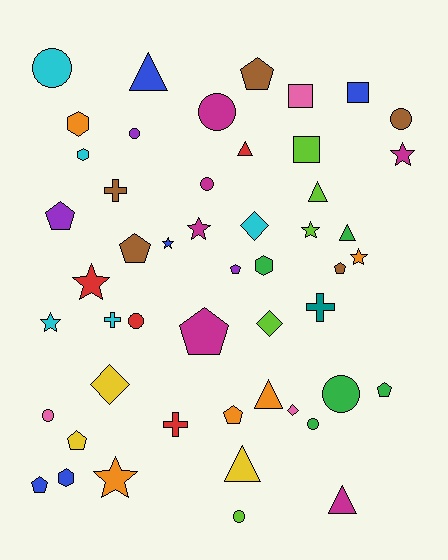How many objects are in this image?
There are 50 objects.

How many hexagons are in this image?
There are 4 hexagons.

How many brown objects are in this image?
There are 5 brown objects.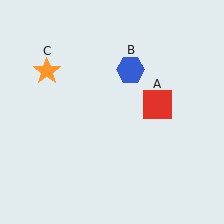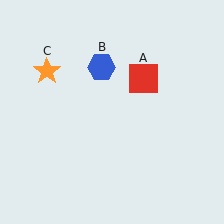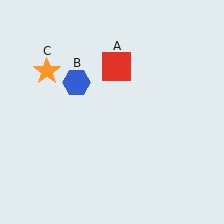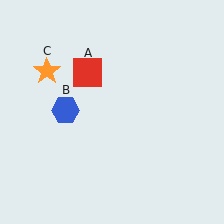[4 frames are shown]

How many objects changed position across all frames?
2 objects changed position: red square (object A), blue hexagon (object B).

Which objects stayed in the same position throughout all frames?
Orange star (object C) remained stationary.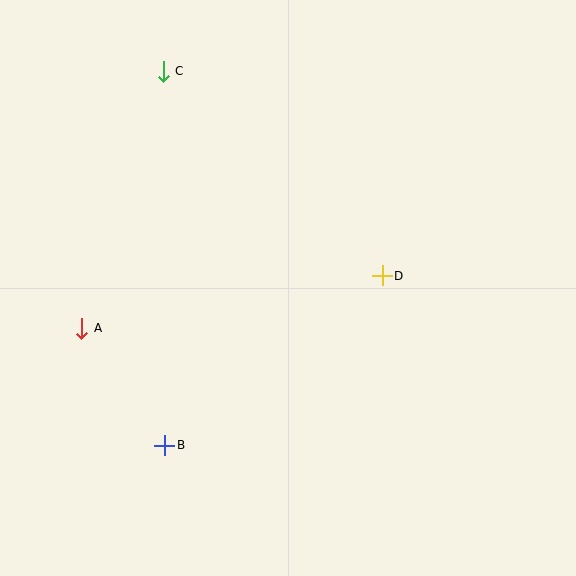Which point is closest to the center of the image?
Point D at (382, 276) is closest to the center.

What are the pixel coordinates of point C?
Point C is at (163, 71).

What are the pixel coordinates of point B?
Point B is at (165, 445).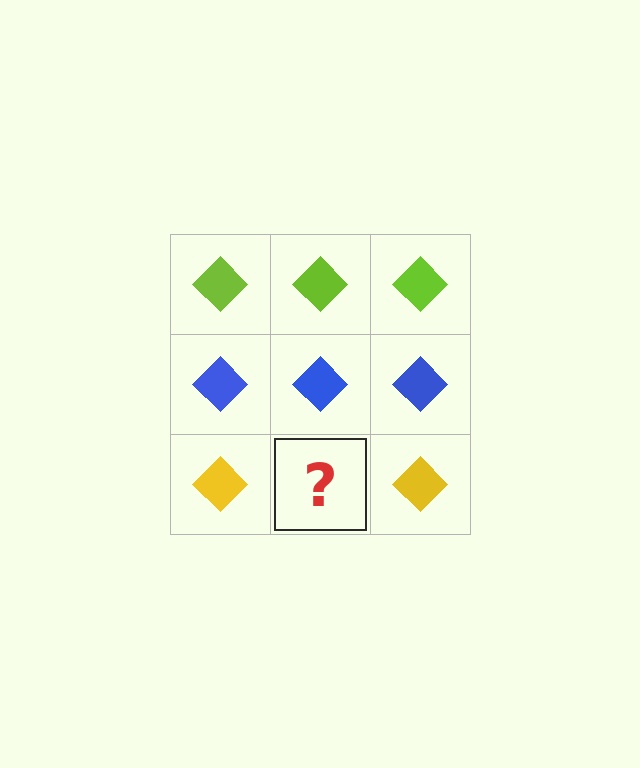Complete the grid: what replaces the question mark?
The question mark should be replaced with a yellow diamond.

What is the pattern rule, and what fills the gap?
The rule is that each row has a consistent color. The gap should be filled with a yellow diamond.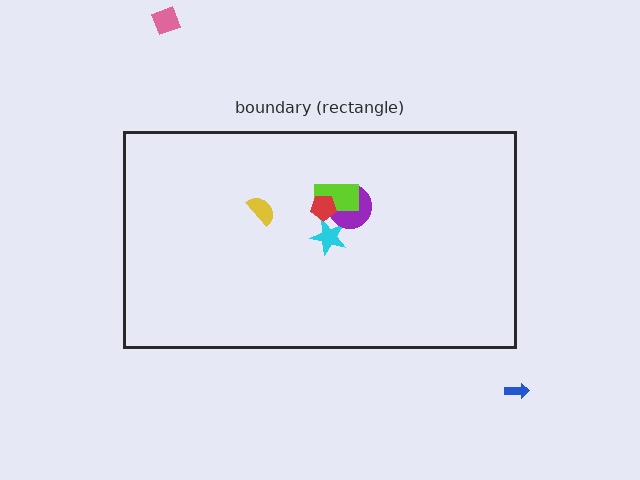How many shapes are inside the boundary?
5 inside, 2 outside.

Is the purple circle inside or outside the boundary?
Inside.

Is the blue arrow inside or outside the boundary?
Outside.